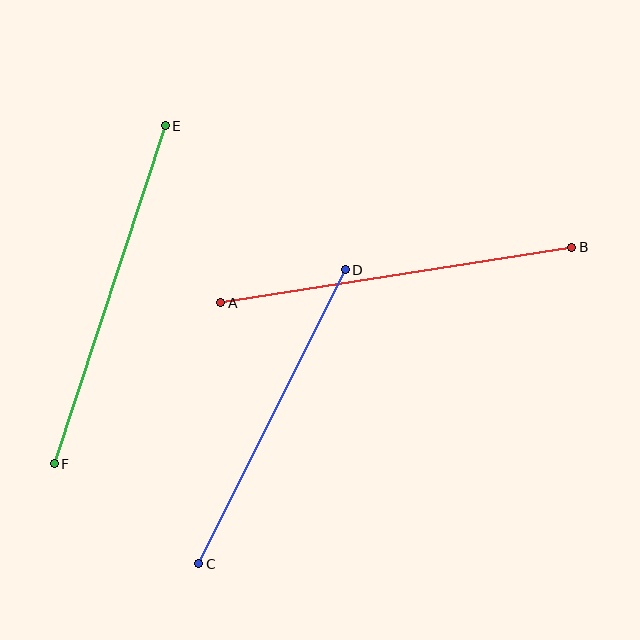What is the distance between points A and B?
The distance is approximately 356 pixels.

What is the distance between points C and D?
The distance is approximately 329 pixels.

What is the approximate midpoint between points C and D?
The midpoint is at approximately (272, 417) pixels.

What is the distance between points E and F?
The distance is approximately 355 pixels.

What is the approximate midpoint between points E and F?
The midpoint is at approximately (110, 295) pixels.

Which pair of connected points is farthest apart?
Points A and B are farthest apart.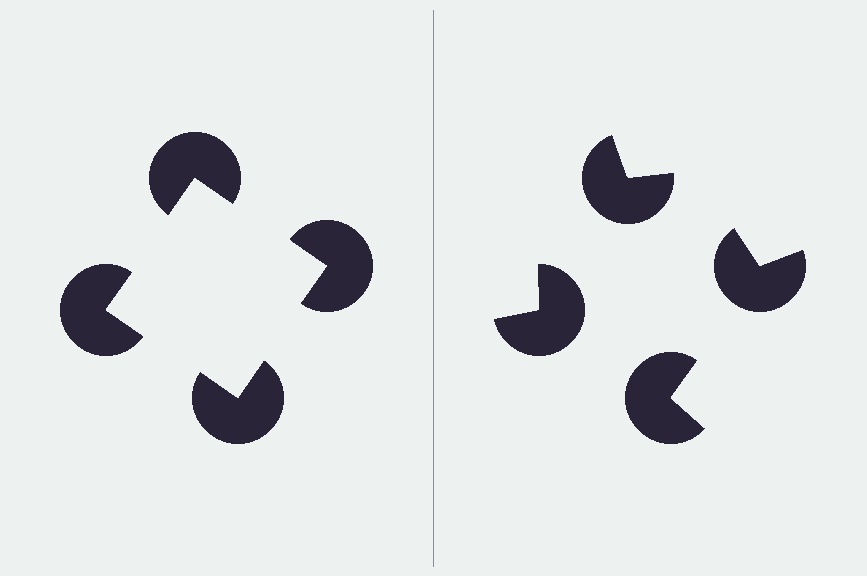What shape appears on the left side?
An illusory square.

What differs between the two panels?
The pac-man discs are positioned identically on both sides; only the wedge orientations differ. On the left they align to a square; on the right they are misaligned.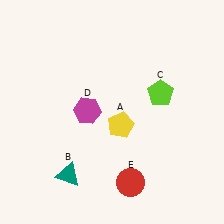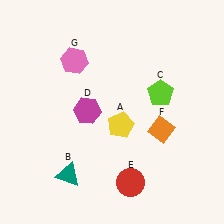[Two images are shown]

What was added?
An orange diamond (F), a pink hexagon (G) were added in Image 2.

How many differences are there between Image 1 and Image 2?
There are 2 differences between the two images.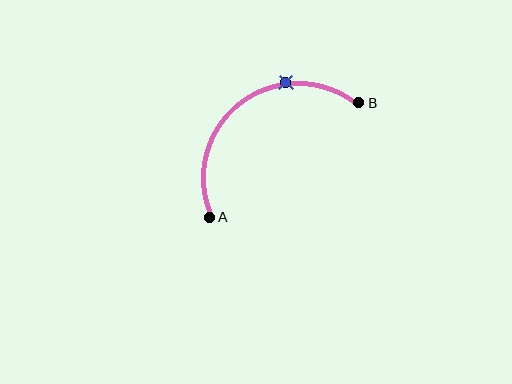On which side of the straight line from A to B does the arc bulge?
The arc bulges above and to the left of the straight line connecting A and B.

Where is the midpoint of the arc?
The arc midpoint is the point on the curve farthest from the straight line joining A and B. It sits above and to the left of that line.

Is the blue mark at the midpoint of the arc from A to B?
No. The blue mark lies on the arc but is closer to endpoint B. The arc midpoint would be at the point on the curve equidistant along the arc from both A and B.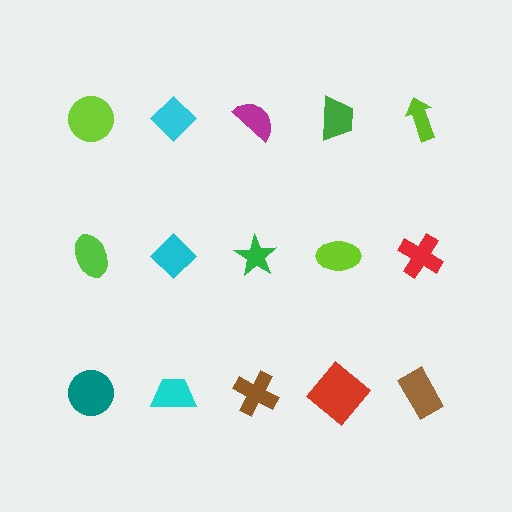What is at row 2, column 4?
A lime ellipse.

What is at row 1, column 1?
A lime circle.